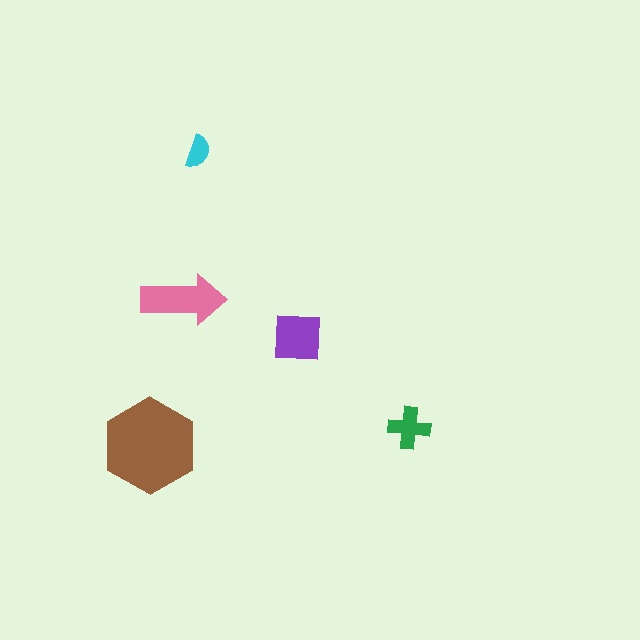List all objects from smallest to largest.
The cyan semicircle, the green cross, the purple square, the pink arrow, the brown hexagon.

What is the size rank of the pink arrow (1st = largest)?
2nd.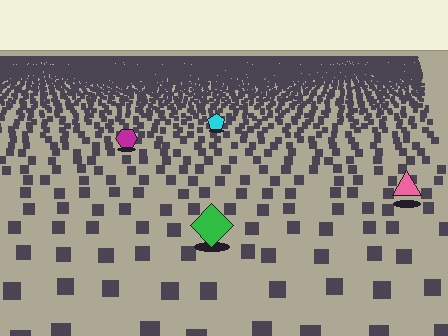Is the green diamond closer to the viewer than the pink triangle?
Yes. The green diamond is closer — you can tell from the texture gradient: the ground texture is coarser near it.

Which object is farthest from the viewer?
The cyan pentagon is farthest from the viewer. It appears smaller and the ground texture around it is denser.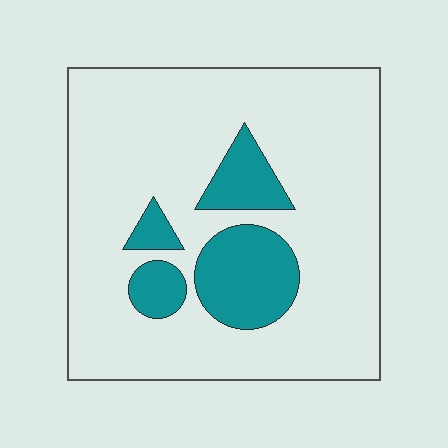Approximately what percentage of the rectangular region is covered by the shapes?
Approximately 20%.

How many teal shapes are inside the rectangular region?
4.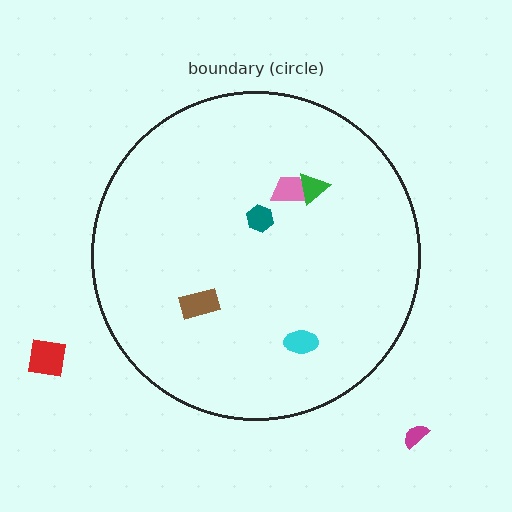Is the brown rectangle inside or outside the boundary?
Inside.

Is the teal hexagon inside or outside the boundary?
Inside.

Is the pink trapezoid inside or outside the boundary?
Inside.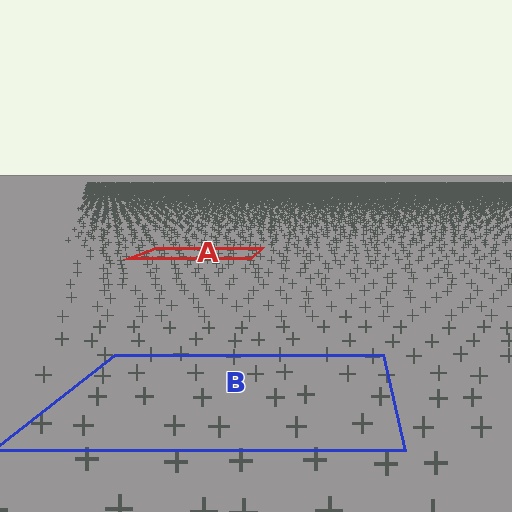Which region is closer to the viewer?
Region B is closer. The texture elements there are larger and more spread out.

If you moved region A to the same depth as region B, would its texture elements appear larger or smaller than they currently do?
They would appear larger. At a closer depth, the same texture elements are projected at a bigger on-screen size.